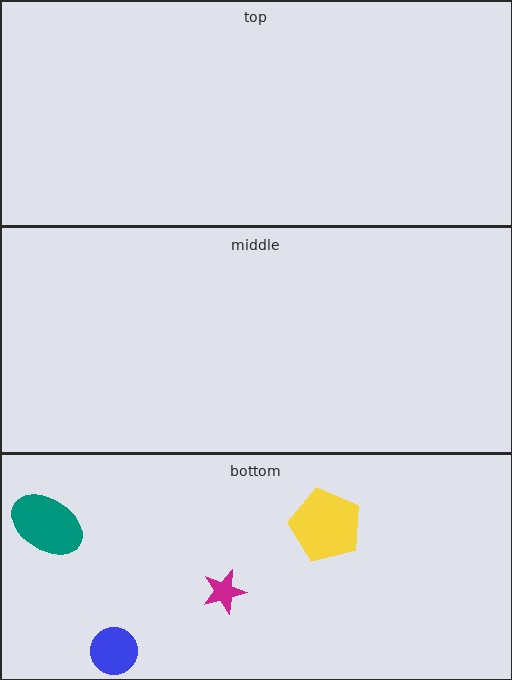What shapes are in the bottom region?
The blue circle, the yellow pentagon, the teal ellipse, the magenta star.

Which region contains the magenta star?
The bottom region.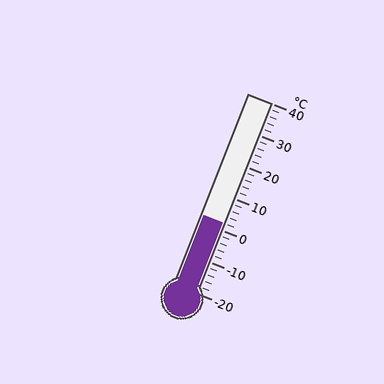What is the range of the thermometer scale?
The thermometer scale ranges from -20°C to 40°C.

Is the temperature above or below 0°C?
The temperature is above 0°C.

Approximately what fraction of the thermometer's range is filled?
The thermometer is filled to approximately 35% of its range.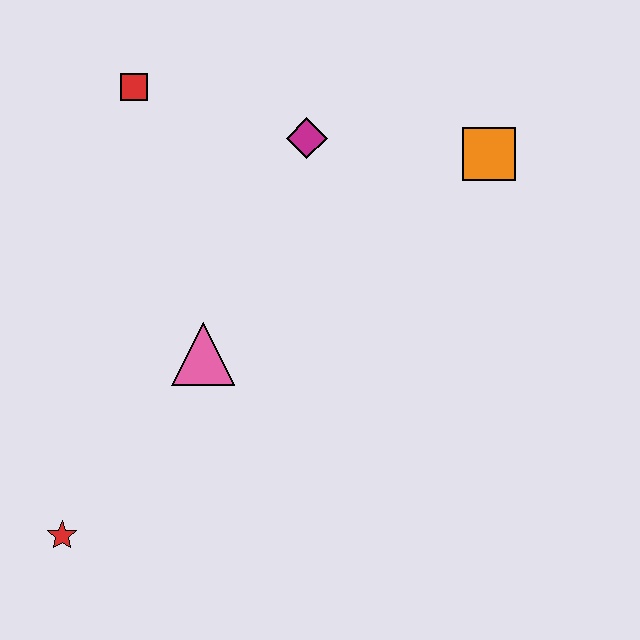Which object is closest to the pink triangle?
The red star is closest to the pink triangle.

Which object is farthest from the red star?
The orange square is farthest from the red star.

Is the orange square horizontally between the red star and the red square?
No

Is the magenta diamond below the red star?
No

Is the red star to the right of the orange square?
No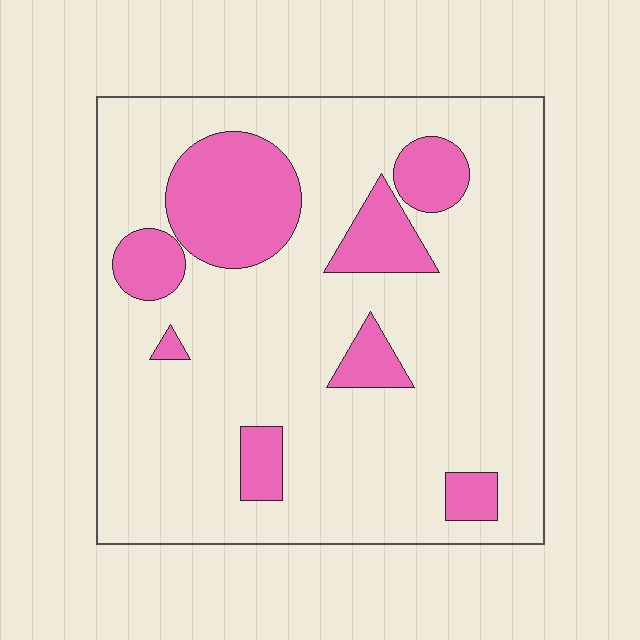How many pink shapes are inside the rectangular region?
8.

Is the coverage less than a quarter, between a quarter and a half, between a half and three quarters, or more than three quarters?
Less than a quarter.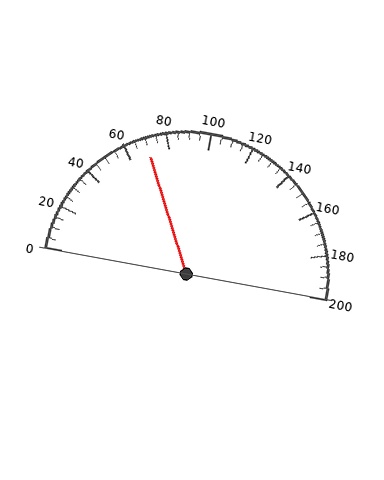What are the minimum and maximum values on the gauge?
The gauge ranges from 0 to 200.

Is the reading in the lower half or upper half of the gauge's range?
The reading is in the lower half of the range (0 to 200).